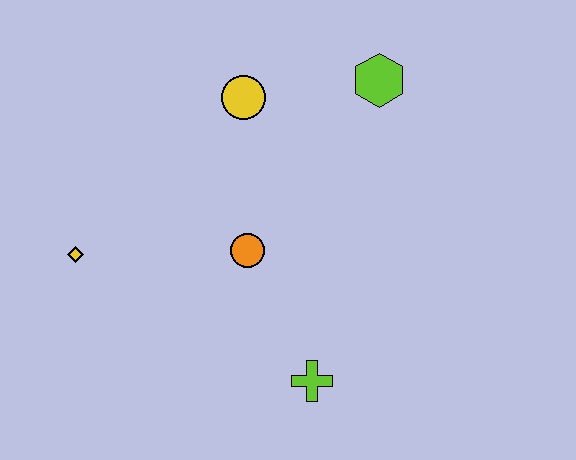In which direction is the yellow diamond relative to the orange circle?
The yellow diamond is to the left of the orange circle.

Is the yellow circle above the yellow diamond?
Yes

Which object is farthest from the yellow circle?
The lime cross is farthest from the yellow circle.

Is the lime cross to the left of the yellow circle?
No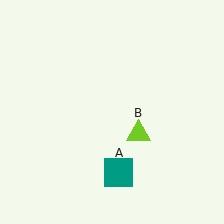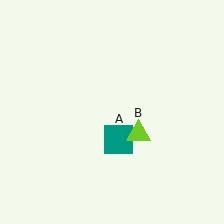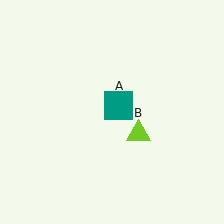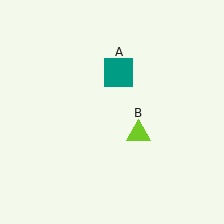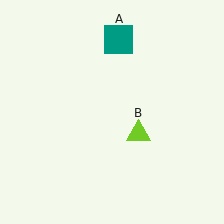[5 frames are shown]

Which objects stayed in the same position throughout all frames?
Lime triangle (object B) remained stationary.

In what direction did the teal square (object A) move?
The teal square (object A) moved up.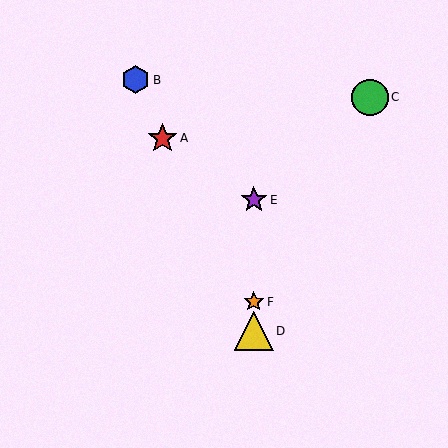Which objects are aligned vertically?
Objects D, E, F are aligned vertically.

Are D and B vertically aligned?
No, D is at x≈254 and B is at x≈136.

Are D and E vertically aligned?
Yes, both are at x≈254.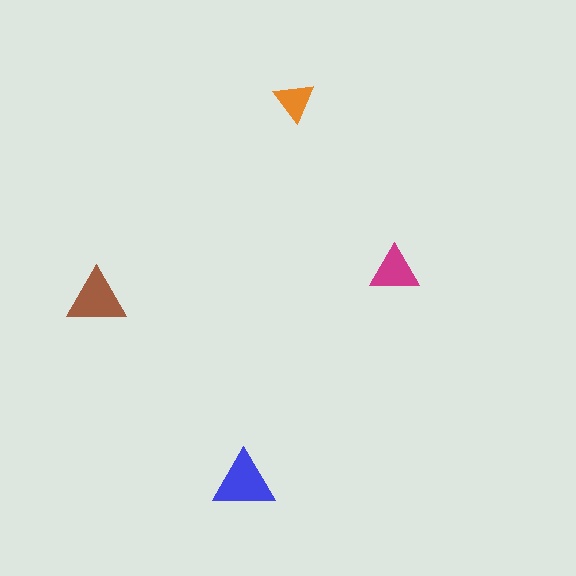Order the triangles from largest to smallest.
the blue one, the brown one, the magenta one, the orange one.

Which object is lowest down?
The blue triangle is bottommost.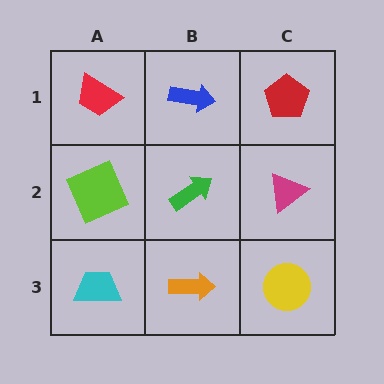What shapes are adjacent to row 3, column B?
A green arrow (row 2, column B), a cyan trapezoid (row 3, column A), a yellow circle (row 3, column C).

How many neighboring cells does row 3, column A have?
2.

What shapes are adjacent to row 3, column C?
A magenta triangle (row 2, column C), an orange arrow (row 3, column B).